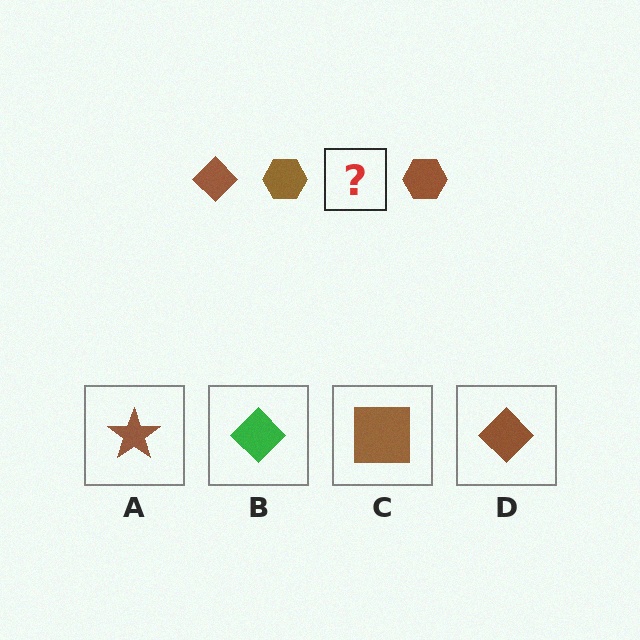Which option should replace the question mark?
Option D.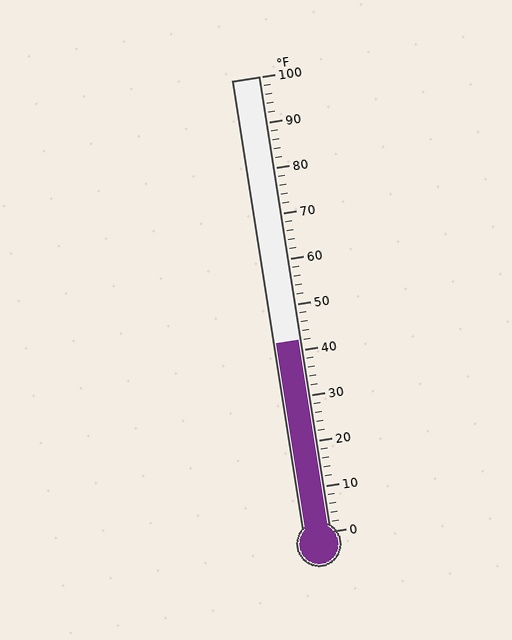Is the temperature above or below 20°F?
The temperature is above 20°F.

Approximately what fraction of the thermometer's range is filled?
The thermometer is filled to approximately 40% of its range.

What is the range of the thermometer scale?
The thermometer scale ranges from 0°F to 100°F.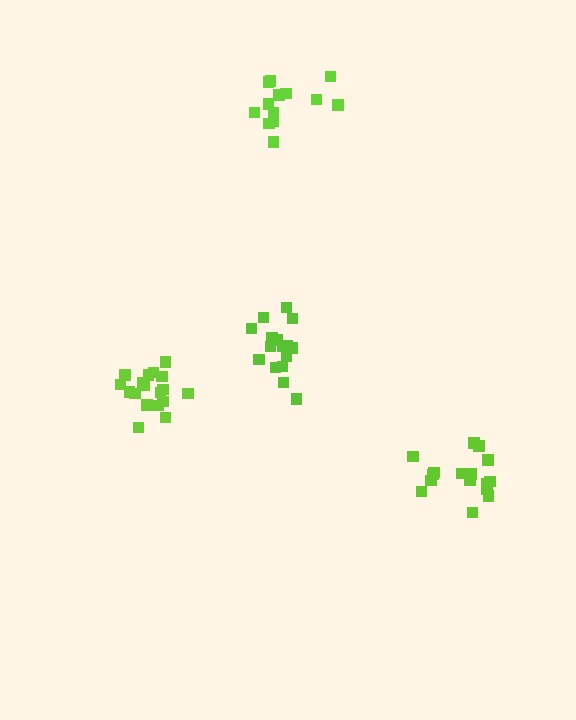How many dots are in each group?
Group 1: 19 dots, Group 2: 16 dots, Group 3: 13 dots, Group 4: 16 dots (64 total).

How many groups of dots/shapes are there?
There are 4 groups.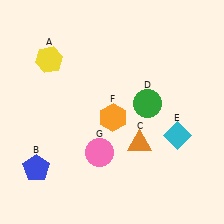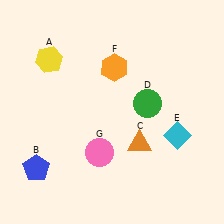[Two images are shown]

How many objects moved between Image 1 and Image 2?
1 object moved between the two images.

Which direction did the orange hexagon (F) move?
The orange hexagon (F) moved up.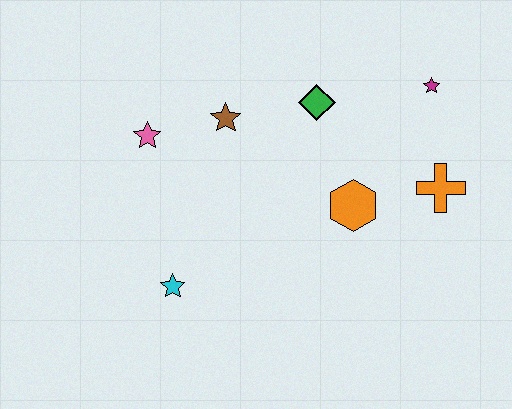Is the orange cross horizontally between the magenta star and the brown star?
No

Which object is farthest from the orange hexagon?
The pink star is farthest from the orange hexagon.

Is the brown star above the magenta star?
No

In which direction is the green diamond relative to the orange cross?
The green diamond is to the left of the orange cross.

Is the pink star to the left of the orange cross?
Yes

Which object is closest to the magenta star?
The orange cross is closest to the magenta star.